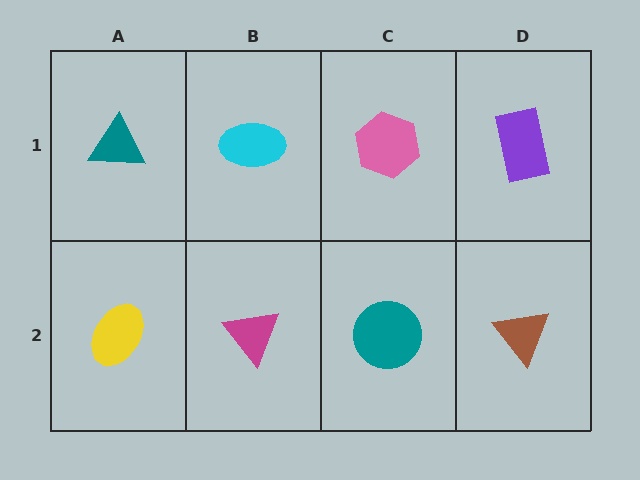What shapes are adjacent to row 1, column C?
A teal circle (row 2, column C), a cyan ellipse (row 1, column B), a purple rectangle (row 1, column D).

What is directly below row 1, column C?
A teal circle.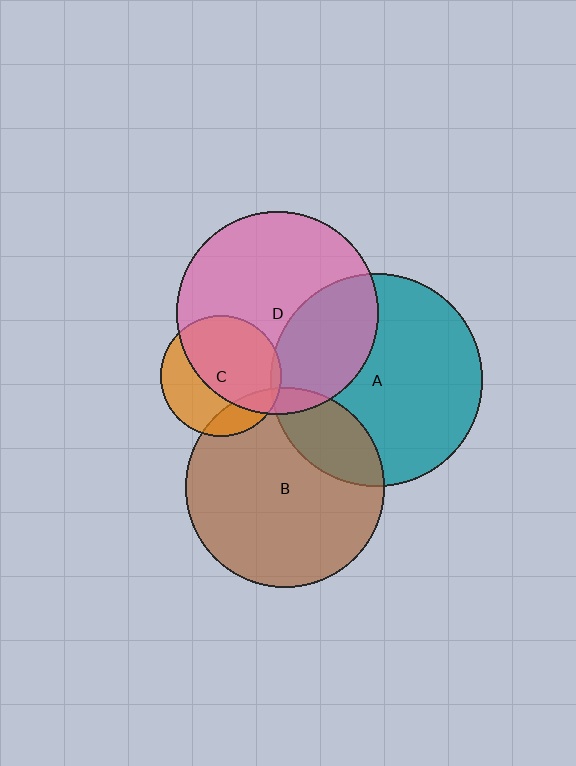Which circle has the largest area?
Circle A (teal).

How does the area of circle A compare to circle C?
Approximately 3.1 times.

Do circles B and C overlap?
Yes.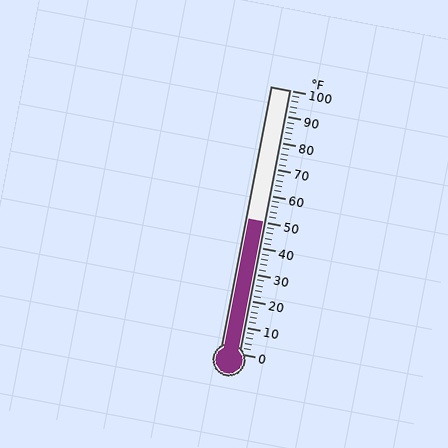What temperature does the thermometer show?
The thermometer shows approximately 50°F.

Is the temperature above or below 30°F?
The temperature is above 30°F.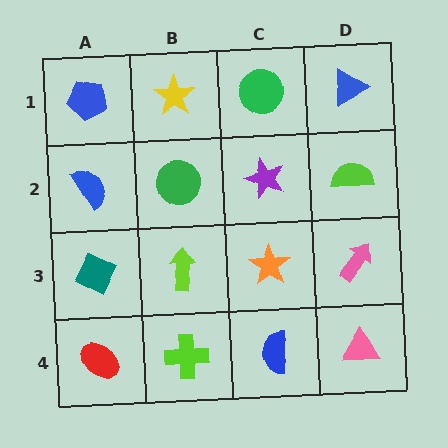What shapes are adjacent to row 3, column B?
A green circle (row 2, column B), a lime cross (row 4, column B), a teal diamond (row 3, column A), an orange star (row 3, column C).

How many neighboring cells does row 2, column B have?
4.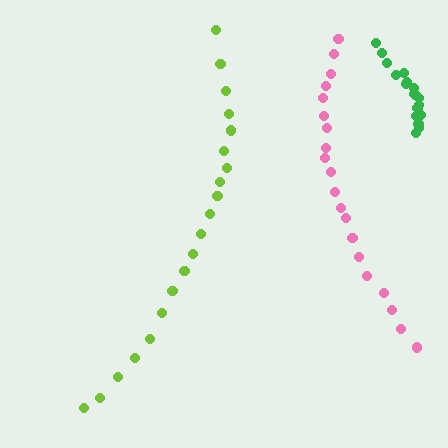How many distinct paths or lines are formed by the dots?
There are 3 distinct paths.